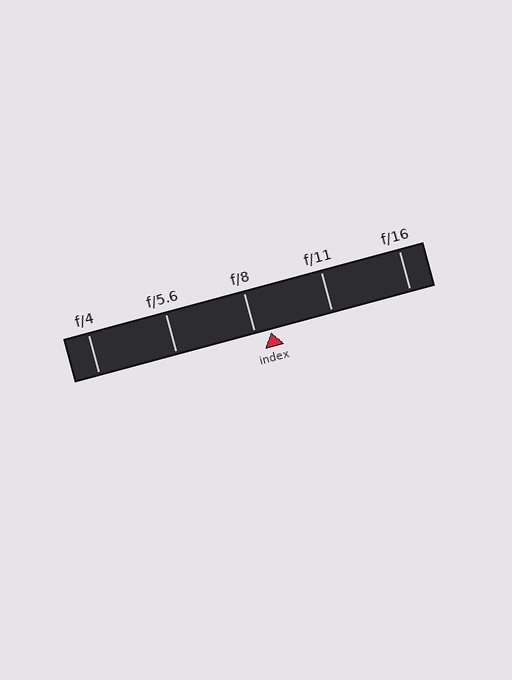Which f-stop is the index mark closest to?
The index mark is closest to f/8.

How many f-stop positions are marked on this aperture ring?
There are 5 f-stop positions marked.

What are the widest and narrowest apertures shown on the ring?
The widest aperture shown is f/4 and the narrowest is f/16.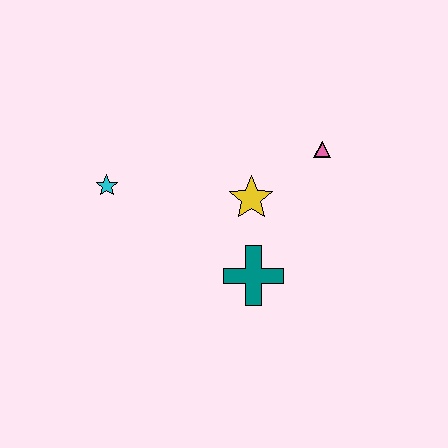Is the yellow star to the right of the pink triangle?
No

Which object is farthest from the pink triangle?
The cyan star is farthest from the pink triangle.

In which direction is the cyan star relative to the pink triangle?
The cyan star is to the left of the pink triangle.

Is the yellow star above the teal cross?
Yes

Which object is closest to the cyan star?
The yellow star is closest to the cyan star.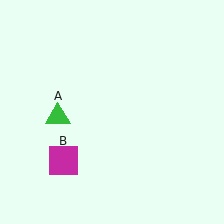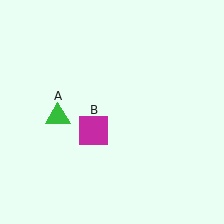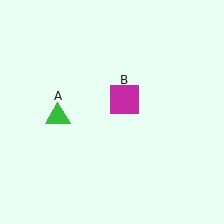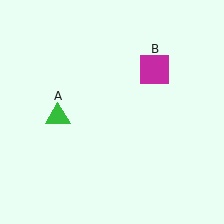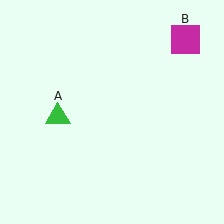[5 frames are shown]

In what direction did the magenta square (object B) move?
The magenta square (object B) moved up and to the right.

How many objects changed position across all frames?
1 object changed position: magenta square (object B).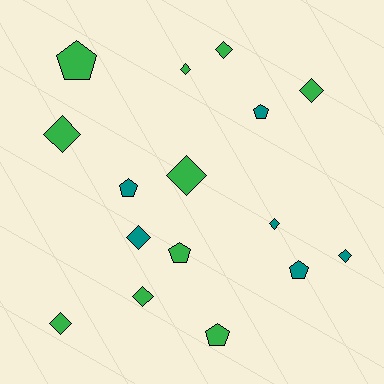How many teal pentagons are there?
There are 3 teal pentagons.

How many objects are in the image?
There are 16 objects.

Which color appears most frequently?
Green, with 10 objects.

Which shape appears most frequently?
Diamond, with 10 objects.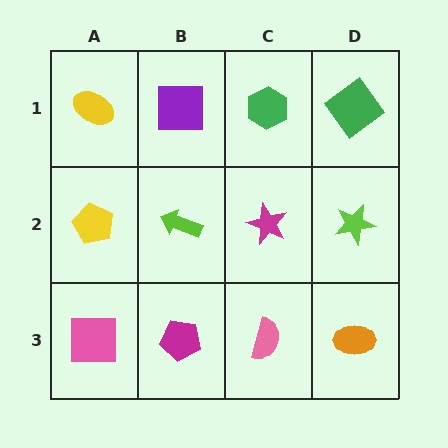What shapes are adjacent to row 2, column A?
A yellow ellipse (row 1, column A), a pink square (row 3, column A), a lime arrow (row 2, column B).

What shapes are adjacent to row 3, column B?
A lime arrow (row 2, column B), a pink square (row 3, column A), a pink semicircle (row 3, column C).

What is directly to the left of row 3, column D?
A pink semicircle.